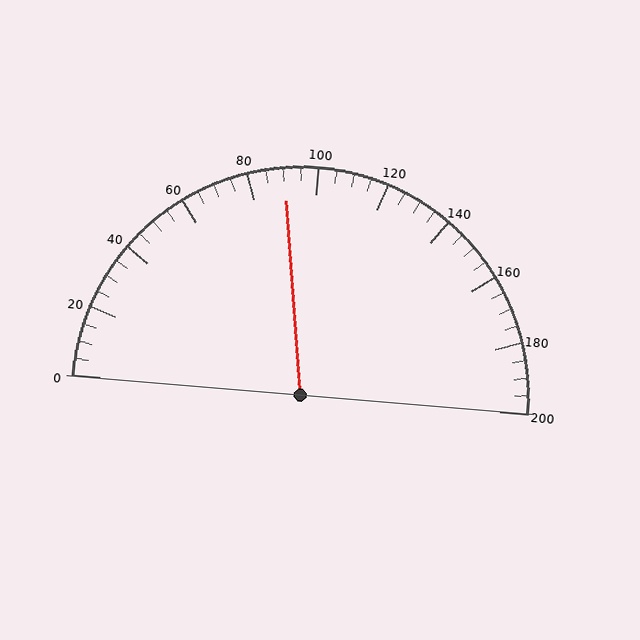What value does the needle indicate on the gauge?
The needle indicates approximately 90.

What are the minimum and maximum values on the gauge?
The gauge ranges from 0 to 200.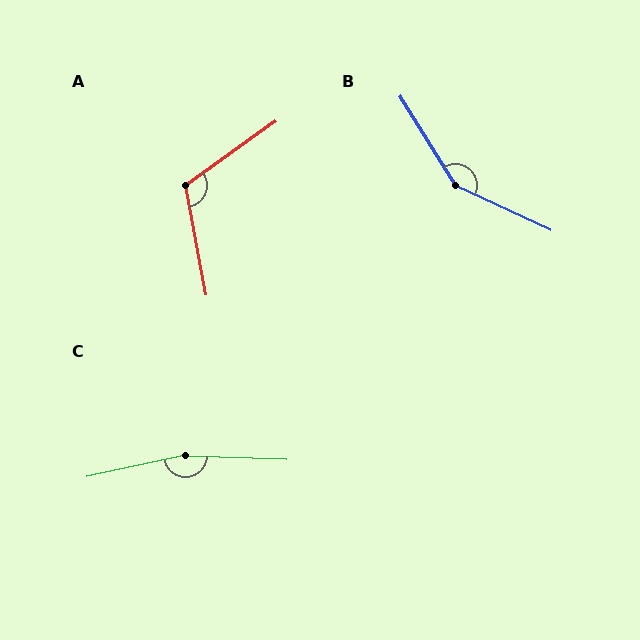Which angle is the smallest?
A, at approximately 115 degrees.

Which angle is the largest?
C, at approximately 166 degrees.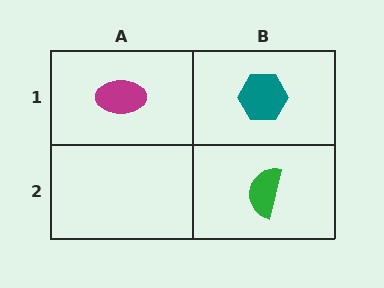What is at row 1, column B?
A teal hexagon.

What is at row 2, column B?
A green semicircle.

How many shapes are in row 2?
1 shape.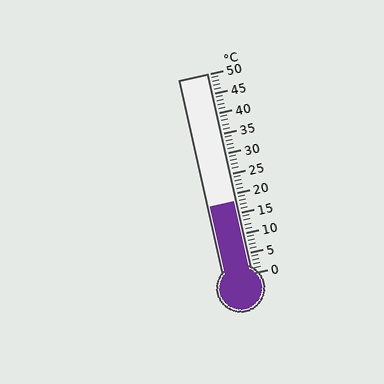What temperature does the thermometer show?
The thermometer shows approximately 18°C.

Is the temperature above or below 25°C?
The temperature is below 25°C.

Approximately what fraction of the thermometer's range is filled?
The thermometer is filled to approximately 35% of its range.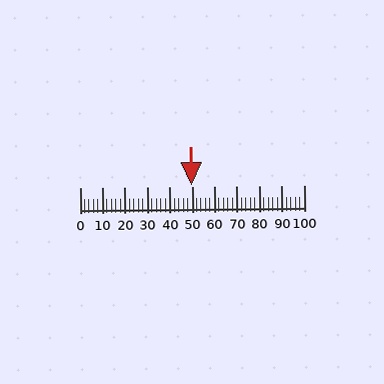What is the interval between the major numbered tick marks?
The major tick marks are spaced 10 units apart.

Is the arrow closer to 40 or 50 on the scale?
The arrow is closer to 50.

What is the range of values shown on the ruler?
The ruler shows values from 0 to 100.